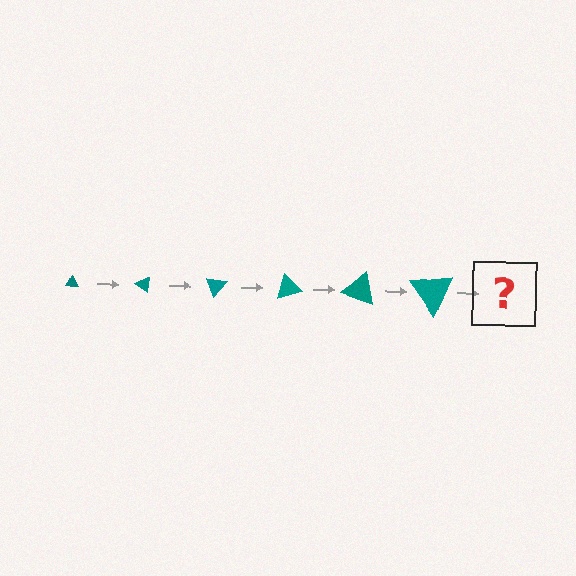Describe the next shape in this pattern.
It should be a triangle, larger than the previous one and rotated 210 degrees from the start.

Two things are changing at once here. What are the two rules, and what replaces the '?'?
The two rules are that the triangle grows larger each step and it rotates 35 degrees each step. The '?' should be a triangle, larger than the previous one and rotated 210 degrees from the start.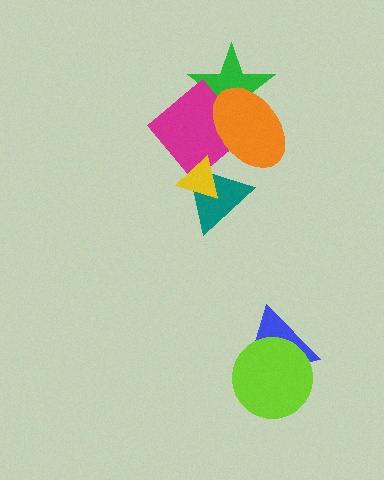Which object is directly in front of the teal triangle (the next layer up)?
The magenta diamond is directly in front of the teal triangle.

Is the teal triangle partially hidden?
Yes, it is partially covered by another shape.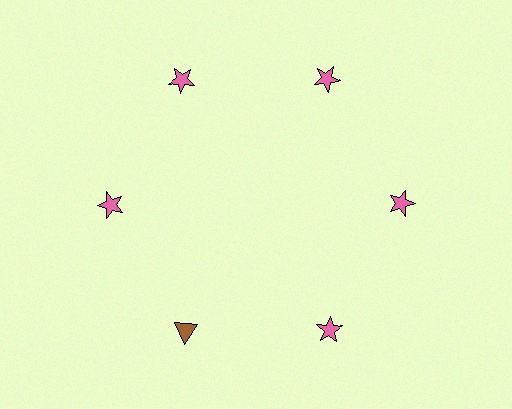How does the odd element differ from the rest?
It differs in both color (brown instead of pink) and shape (triangle instead of star).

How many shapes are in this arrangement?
There are 6 shapes arranged in a ring pattern.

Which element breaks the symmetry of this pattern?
The brown triangle at roughly the 7 o'clock position breaks the symmetry. All other shapes are pink stars.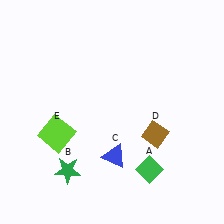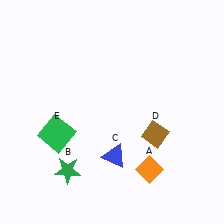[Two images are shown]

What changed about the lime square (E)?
In Image 1, E is lime. In Image 2, it changed to green.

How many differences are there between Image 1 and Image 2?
There are 2 differences between the two images.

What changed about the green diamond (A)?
In Image 1, A is green. In Image 2, it changed to orange.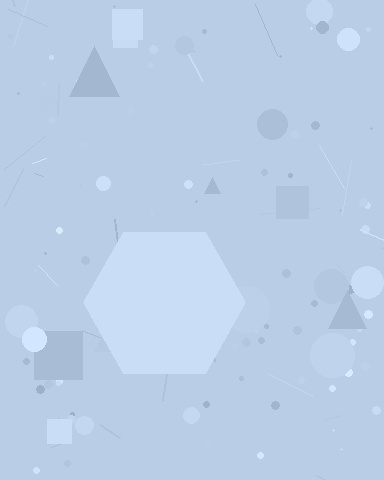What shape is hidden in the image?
A hexagon is hidden in the image.